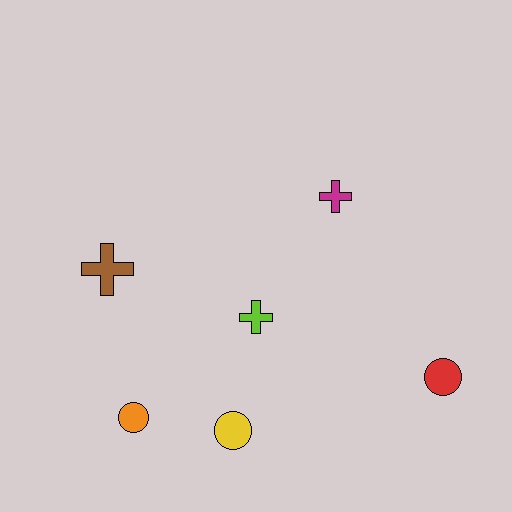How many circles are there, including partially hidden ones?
There are 3 circles.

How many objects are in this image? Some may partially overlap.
There are 6 objects.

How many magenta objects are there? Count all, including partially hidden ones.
There is 1 magenta object.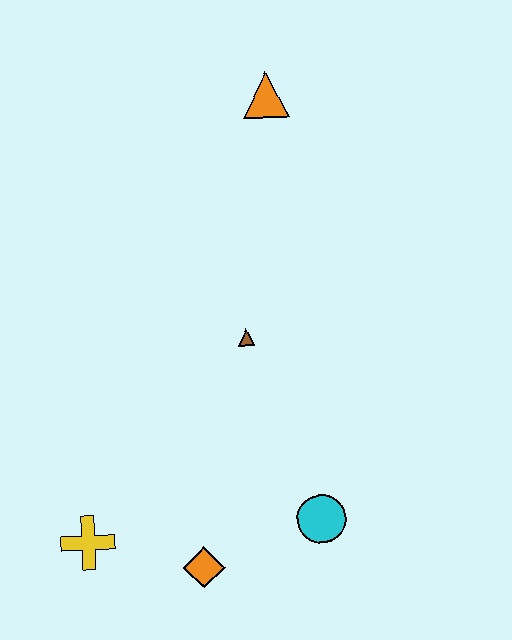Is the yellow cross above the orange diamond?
Yes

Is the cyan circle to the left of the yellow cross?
No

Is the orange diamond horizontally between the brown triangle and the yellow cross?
Yes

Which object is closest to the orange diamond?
The yellow cross is closest to the orange diamond.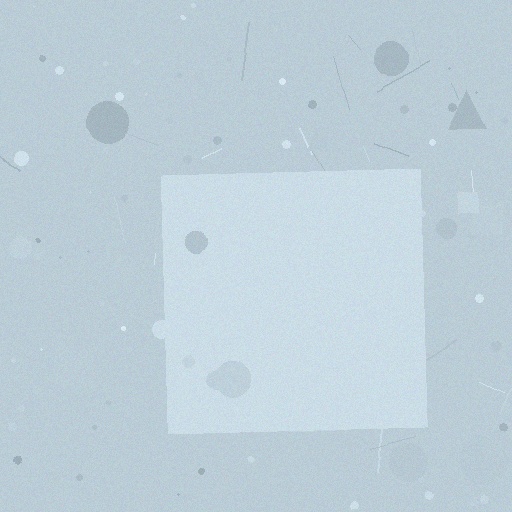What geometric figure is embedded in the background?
A square is embedded in the background.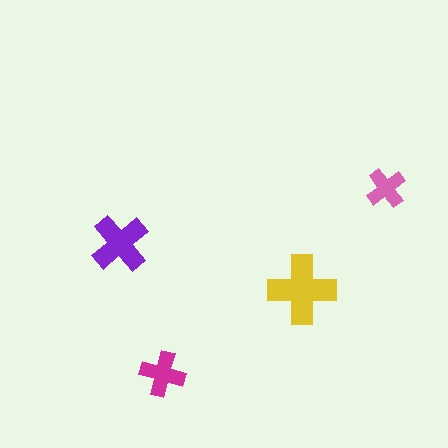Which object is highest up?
The pink cross is topmost.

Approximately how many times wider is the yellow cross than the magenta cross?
About 1.5 times wider.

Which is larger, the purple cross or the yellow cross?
The yellow one.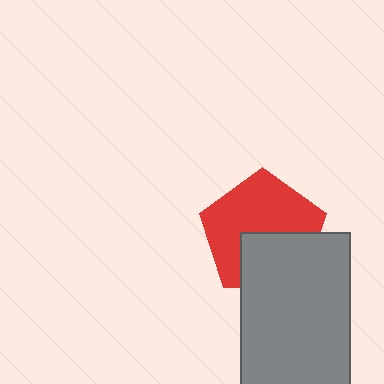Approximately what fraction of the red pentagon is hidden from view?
Roughly 38% of the red pentagon is hidden behind the gray rectangle.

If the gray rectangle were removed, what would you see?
You would see the complete red pentagon.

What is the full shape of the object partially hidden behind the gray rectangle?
The partially hidden object is a red pentagon.